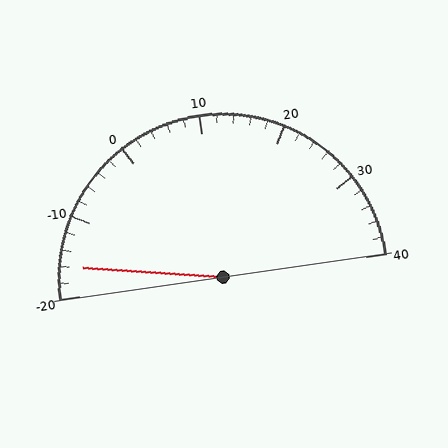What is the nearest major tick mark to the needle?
The nearest major tick mark is -20.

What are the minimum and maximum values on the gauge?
The gauge ranges from -20 to 40.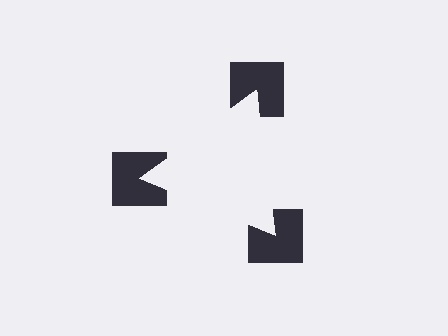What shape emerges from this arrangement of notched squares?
An illusory triangle — its edges are inferred from the aligned wedge cuts in the notched squares, not physically drawn.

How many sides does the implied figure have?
3 sides.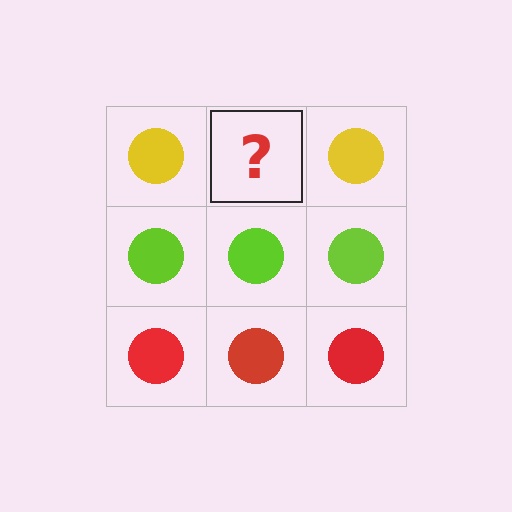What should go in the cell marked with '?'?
The missing cell should contain a yellow circle.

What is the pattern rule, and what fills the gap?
The rule is that each row has a consistent color. The gap should be filled with a yellow circle.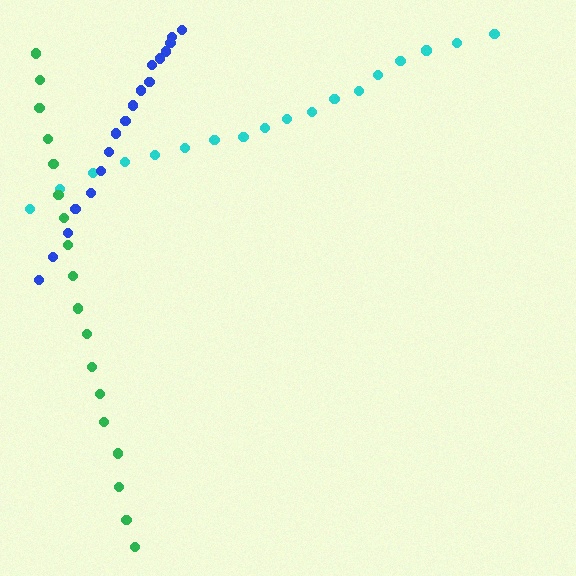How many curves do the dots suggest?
There are 3 distinct paths.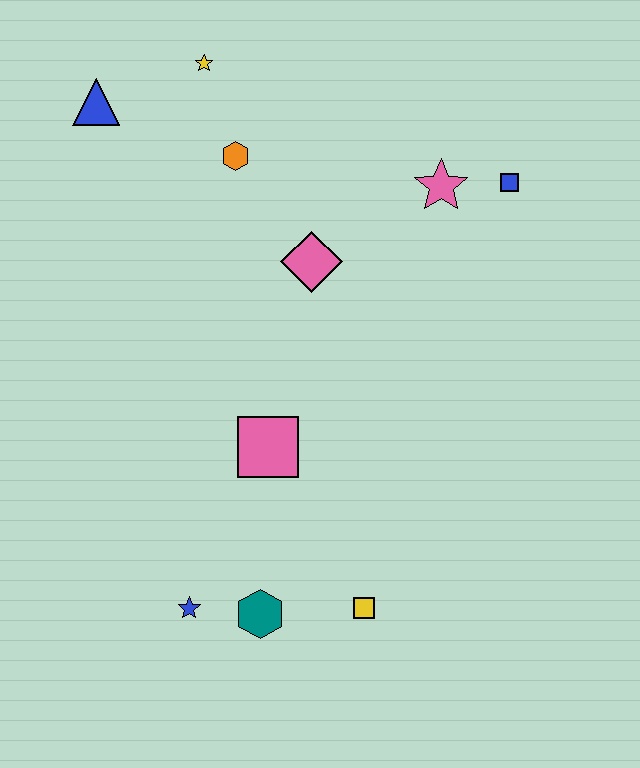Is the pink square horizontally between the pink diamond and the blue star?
Yes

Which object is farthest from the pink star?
The blue star is farthest from the pink star.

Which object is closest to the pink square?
The teal hexagon is closest to the pink square.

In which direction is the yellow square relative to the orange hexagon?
The yellow square is below the orange hexagon.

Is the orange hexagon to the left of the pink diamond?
Yes